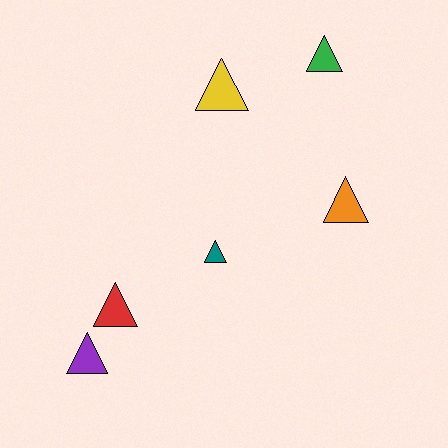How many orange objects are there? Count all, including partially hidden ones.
There is 1 orange object.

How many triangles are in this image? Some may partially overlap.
There are 6 triangles.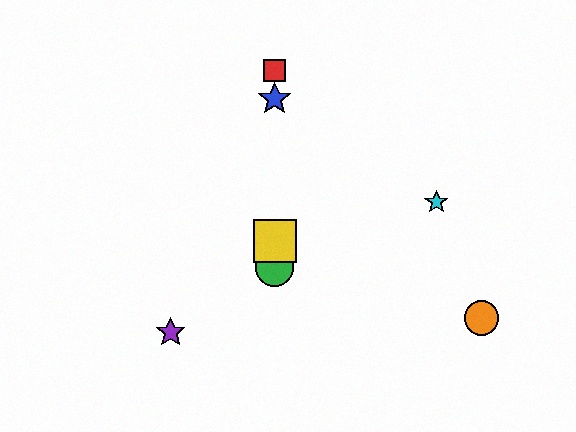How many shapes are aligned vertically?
4 shapes (the red square, the blue star, the green circle, the yellow square) are aligned vertically.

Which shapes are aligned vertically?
The red square, the blue star, the green circle, the yellow square are aligned vertically.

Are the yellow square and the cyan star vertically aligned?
No, the yellow square is at x≈275 and the cyan star is at x≈436.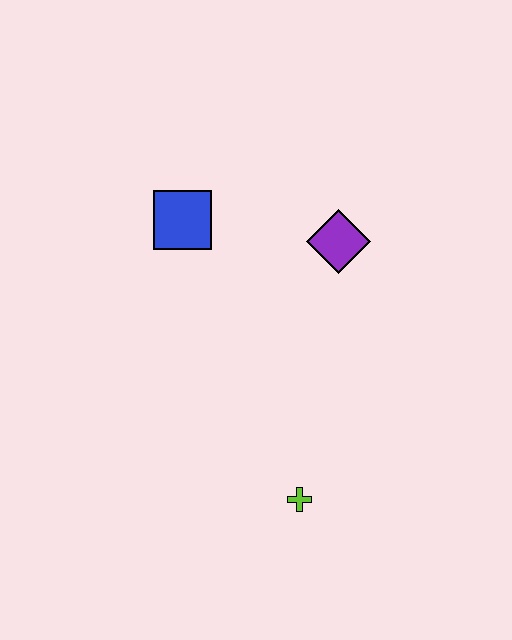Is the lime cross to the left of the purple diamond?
Yes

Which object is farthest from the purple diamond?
The lime cross is farthest from the purple diamond.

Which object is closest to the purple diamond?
The blue square is closest to the purple diamond.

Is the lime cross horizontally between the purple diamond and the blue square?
Yes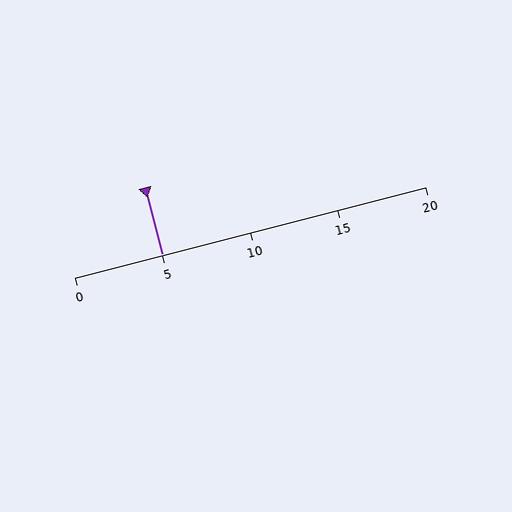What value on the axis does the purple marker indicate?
The marker indicates approximately 5.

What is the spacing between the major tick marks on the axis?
The major ticks are spaced 5 apart.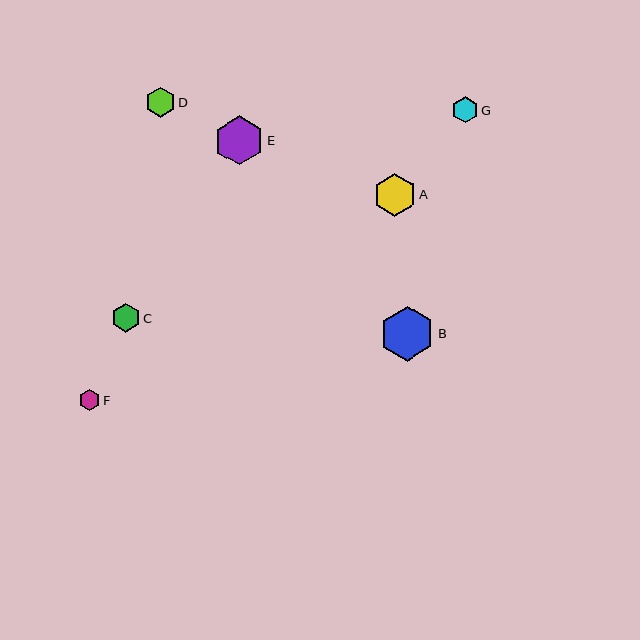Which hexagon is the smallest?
Hexagon F is the smallest with a size of approximately 21 pixels.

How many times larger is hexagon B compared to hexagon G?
Hexagon B is approximately 2.1 times the size of hexagon G.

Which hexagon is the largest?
Hexagon B is the largest with a size of approximately 54 pixels.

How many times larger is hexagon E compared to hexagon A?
Hexagon E is approximately 1.2 times the size of hexagon A.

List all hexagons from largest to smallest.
From largest to smallest: B, E, A, D, C, G, F.